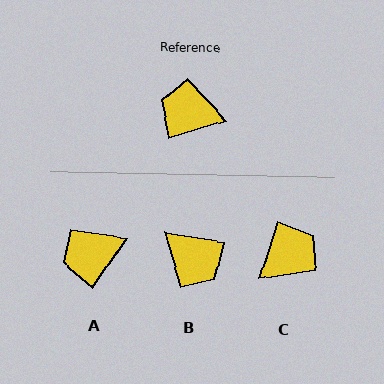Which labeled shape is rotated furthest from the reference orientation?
B, about 154 degrees away.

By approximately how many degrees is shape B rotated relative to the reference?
Approximately 154 degrees counter-clockwise.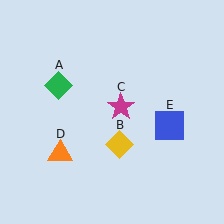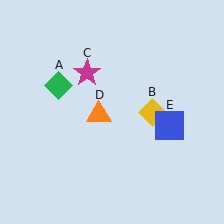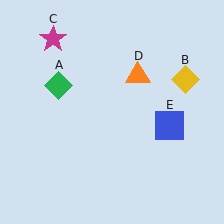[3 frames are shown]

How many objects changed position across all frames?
3 objects changed position: yellow diamond (object B), magenta star (object C), orange triangle (object D).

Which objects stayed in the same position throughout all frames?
Green diamond (object A) and blue square (object E) remained stationary.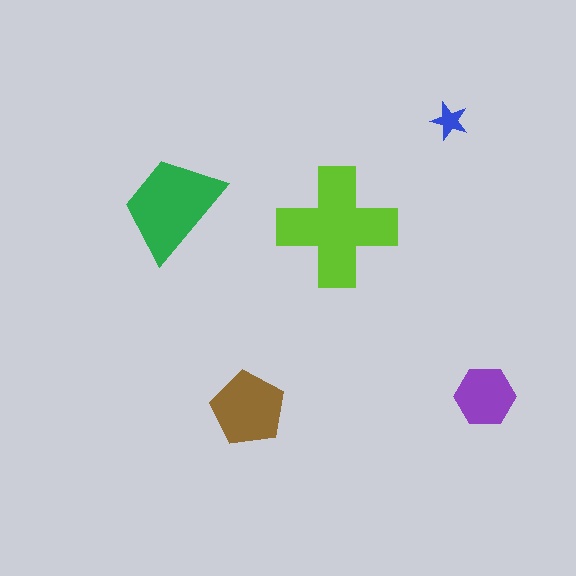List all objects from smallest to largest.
The blue star, the purple hexagon, the brown pentagon, the green trapezoid, the lime cross.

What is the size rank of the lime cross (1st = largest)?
1st.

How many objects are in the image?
There are 5 objects in the image.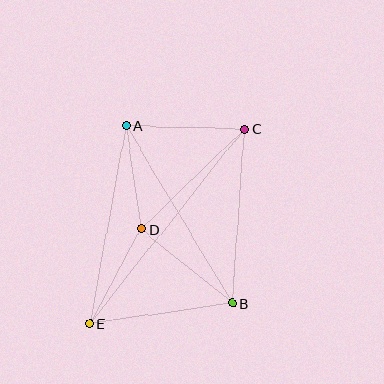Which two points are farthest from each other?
Points C and E are farthest from each other.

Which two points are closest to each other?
Points A and D are closest to each other.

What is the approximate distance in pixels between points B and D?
The distance between B and D is approximately 117 pixels.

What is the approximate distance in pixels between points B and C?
The distance between B and C is approximately 175 pixels.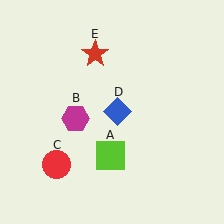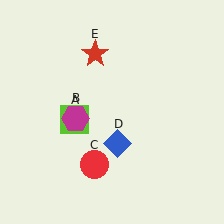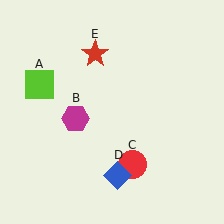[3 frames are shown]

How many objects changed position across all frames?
3 objects changed position: lime square (object A), red circle (object C), blue diamond (object D).